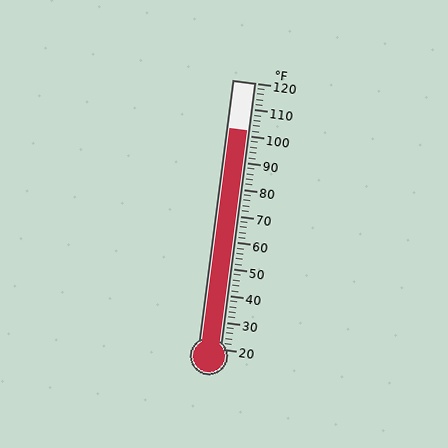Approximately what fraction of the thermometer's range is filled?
The thermometer is filled to approximately 80% of its range.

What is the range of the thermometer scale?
The thermometer scale ranges from 20°F to 120°F.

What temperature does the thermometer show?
The thermometer shows approximately 102°F.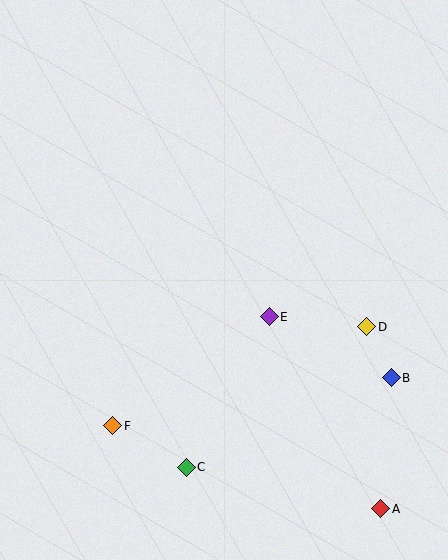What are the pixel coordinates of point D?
Point D is at (367, 327).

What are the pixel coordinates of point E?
Point E is at (269, 317).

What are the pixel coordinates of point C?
Point C is at (186, 467).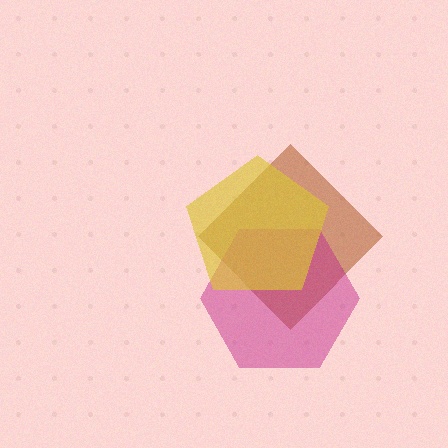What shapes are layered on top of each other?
The layered shapes are: a brown diamond, a magenta hexagon, a yellow pentagon.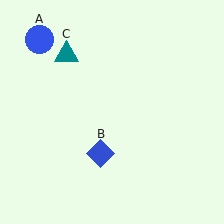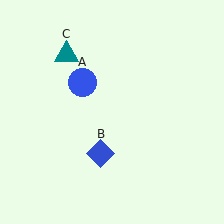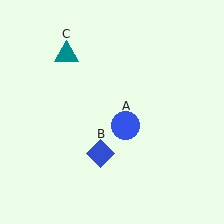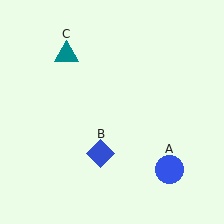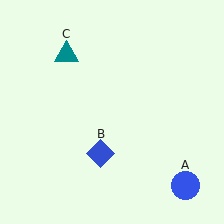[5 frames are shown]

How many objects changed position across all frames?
1 object changed position: blue circle (object A).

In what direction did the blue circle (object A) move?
The blue circle (object A) moved down and to the right.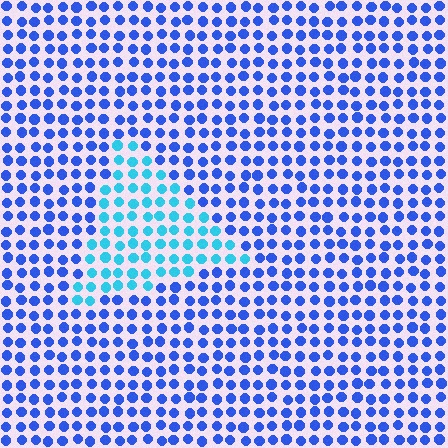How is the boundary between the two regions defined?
The boundary is defined purely by a slight shift in hue (about 38 degrees). Spacing, size, and orientation are identical on both sides.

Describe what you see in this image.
The image is filled with small blue elements in a uniform arrangement. A triangle-shaped region is visible where the elements are tinted to a slightly different hue, forming a subtle color boundary.